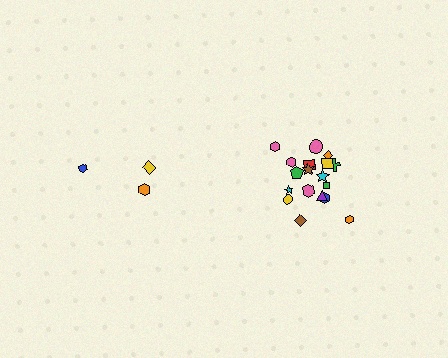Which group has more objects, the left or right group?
The right group.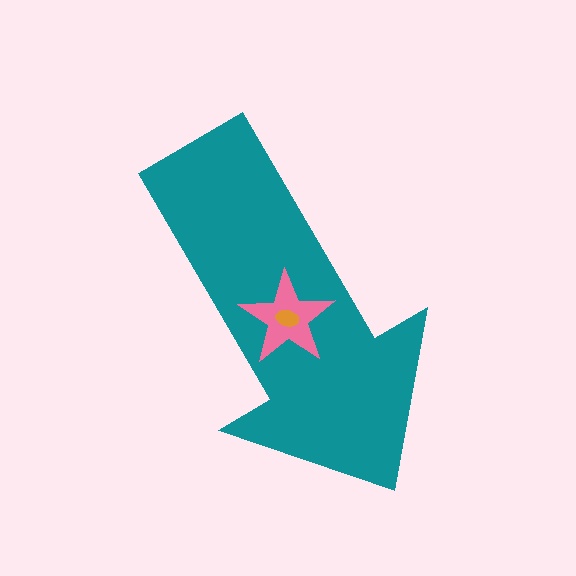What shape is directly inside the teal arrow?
The pink star.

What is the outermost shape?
The teal arrow.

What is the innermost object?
The orange ellipse.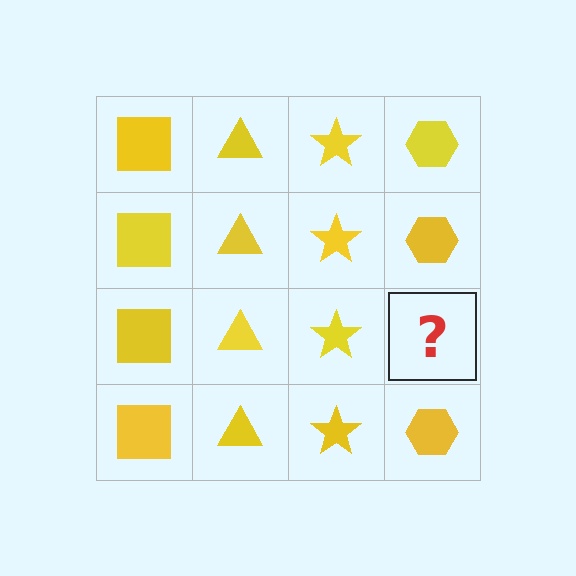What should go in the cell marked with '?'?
The missing cell should contain a yellow hexagon.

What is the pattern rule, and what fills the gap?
The rule is that each column has a consistent shape. The gap should be filled with a yellow hexagon.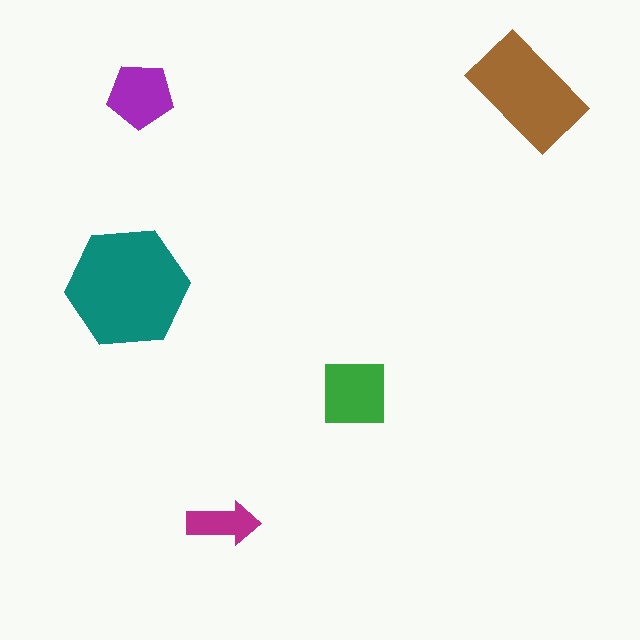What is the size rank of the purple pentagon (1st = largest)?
4th.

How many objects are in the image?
There are 5 objects in the image.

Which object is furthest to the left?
The teal hexagon is leftmost.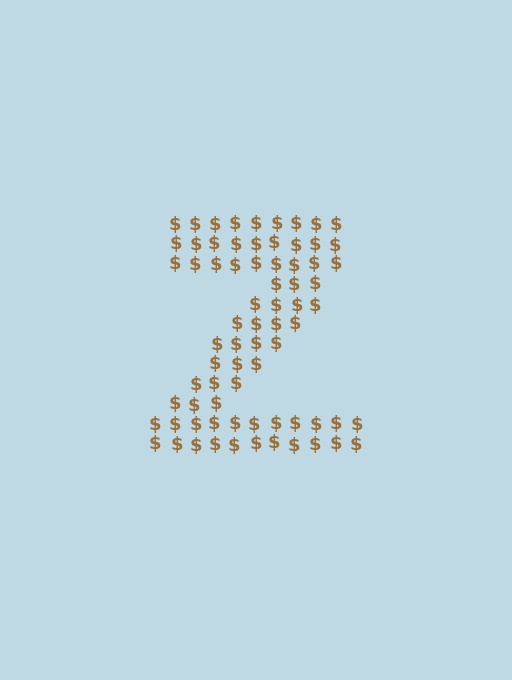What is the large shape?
The large shape is the letter Z.